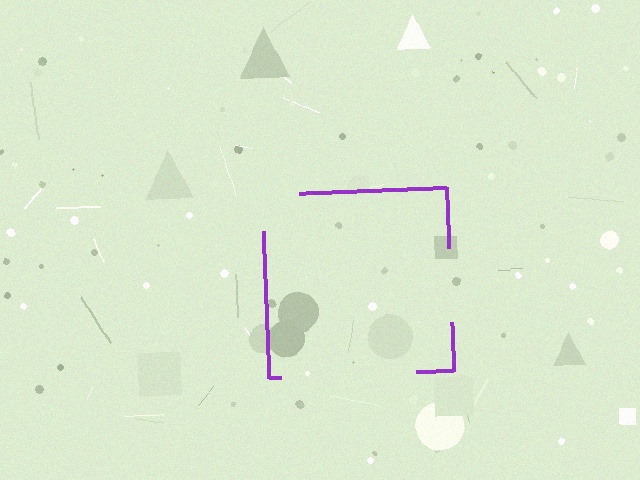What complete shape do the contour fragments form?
The contour fragments form a square.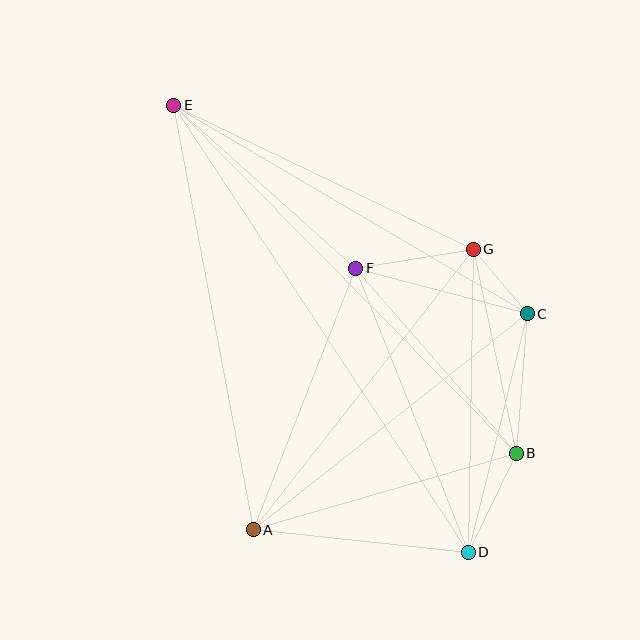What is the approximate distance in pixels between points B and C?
The distance between B and C is approximately 140 pixels.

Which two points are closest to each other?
Points C and G are closest to each other.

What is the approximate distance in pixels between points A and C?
The distance between A and C is approximately 349 pixels.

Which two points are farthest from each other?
Points D and E are farthest from each other.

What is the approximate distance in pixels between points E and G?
The distance between E and G is approximately 332 pixels.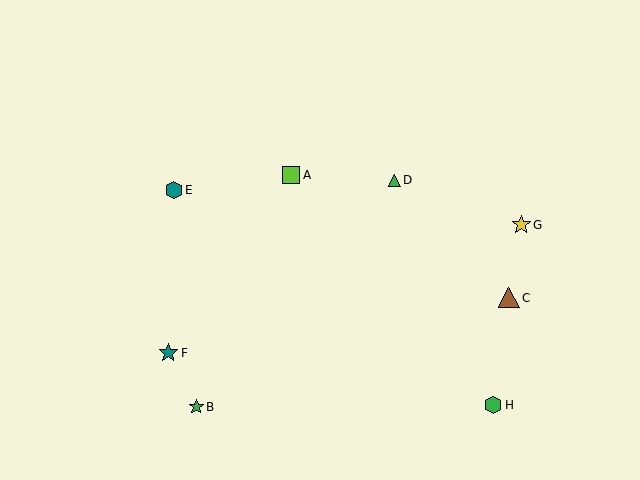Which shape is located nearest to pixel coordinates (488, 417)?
The green hexagon (labeled H) at (493, 405) is nearest to that location.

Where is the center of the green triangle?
The center of the green triangle is at (394, 180).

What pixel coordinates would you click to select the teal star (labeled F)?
Click at (168, 353) to select the teal star F.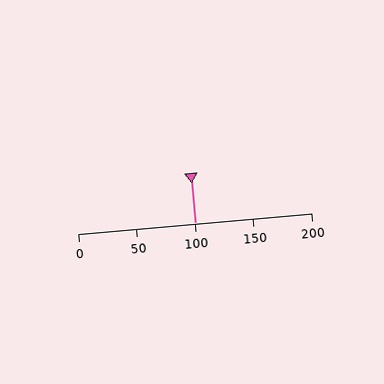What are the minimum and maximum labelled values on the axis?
The axis runs from 0 to 200.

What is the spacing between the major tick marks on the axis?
The major ticks are spaced 50 apart.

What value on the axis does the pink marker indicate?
The marker indicates approximately 100.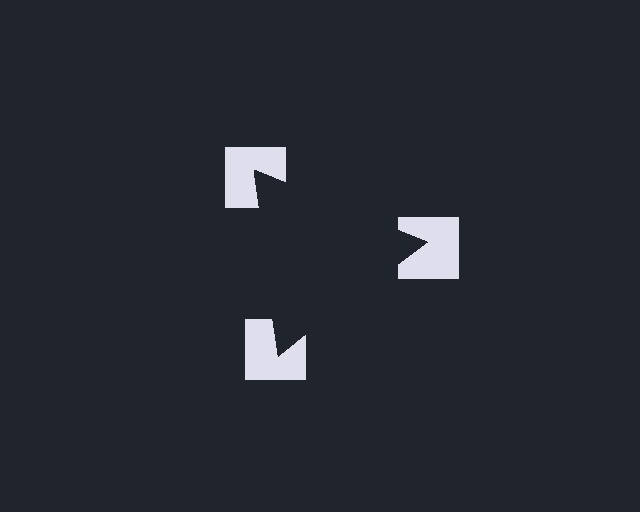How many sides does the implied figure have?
3 sides.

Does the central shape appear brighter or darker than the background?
It typically appears slightly darker than the background, even though no actual brightness change is drawn.